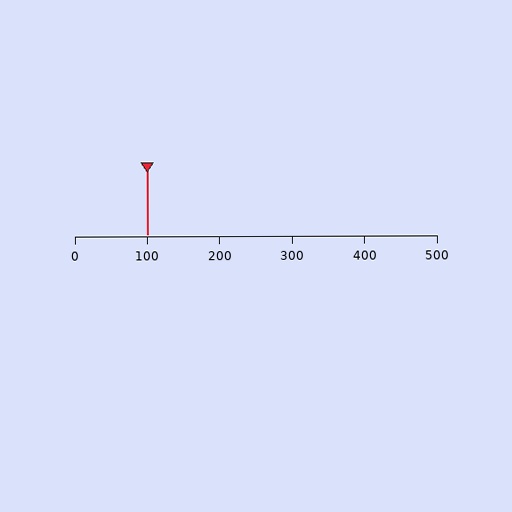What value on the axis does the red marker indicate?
The marker indicates approximately 100.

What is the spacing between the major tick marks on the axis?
The major ticks are spaced 100 apart.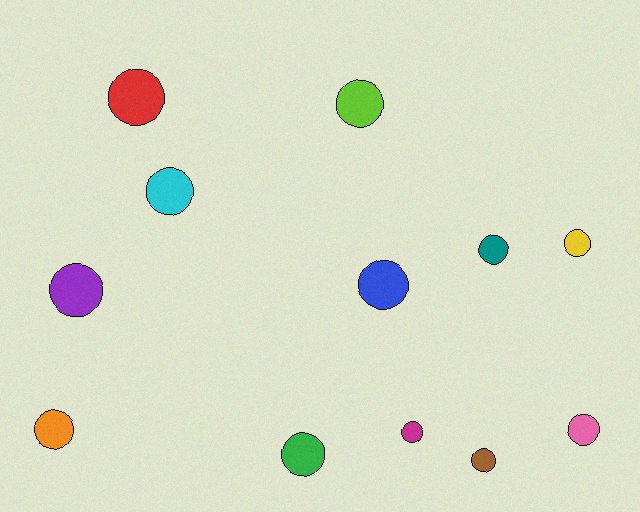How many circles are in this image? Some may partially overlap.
There are 12 circles.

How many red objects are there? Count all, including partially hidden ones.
There is 1 red object.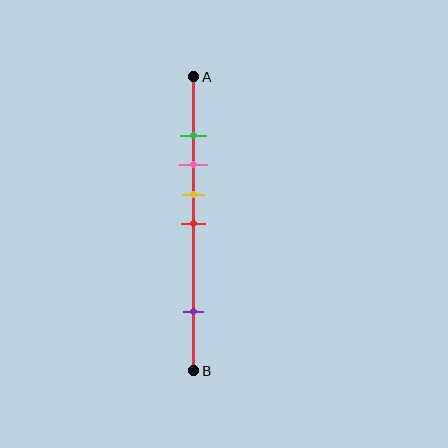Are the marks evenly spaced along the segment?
No, the marks are not evenly spaced.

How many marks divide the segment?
There are 5 marks dividing the segment.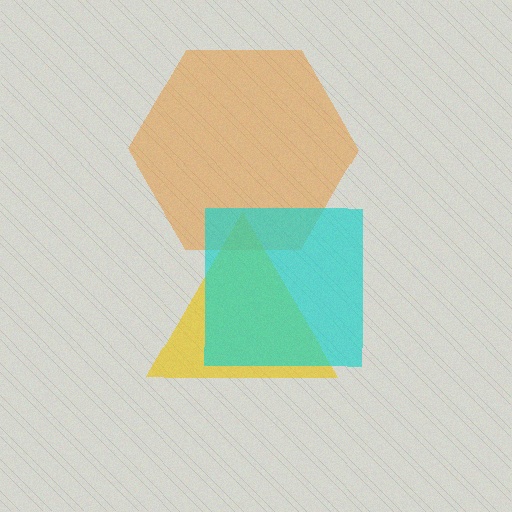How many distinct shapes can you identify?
There are 3 distinct shapes: a yellow triangle, an orange hexagon, a cyan square.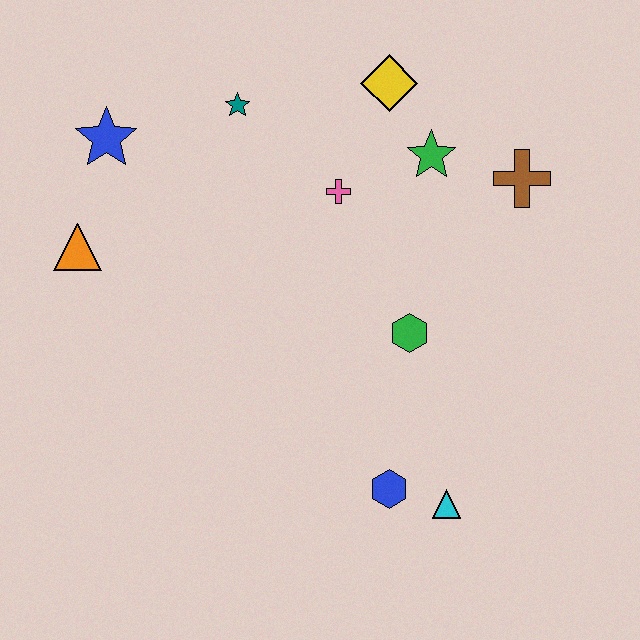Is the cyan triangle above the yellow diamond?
No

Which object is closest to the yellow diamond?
The green star is closest to the yellow diamond.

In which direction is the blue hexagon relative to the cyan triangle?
The blue hexagon is to the left of the cyan triangle.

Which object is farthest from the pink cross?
The cyan triangle is farthest from the pink cross.